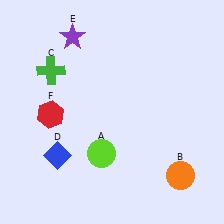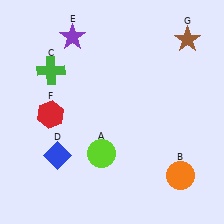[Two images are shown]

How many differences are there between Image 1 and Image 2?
There is 1 difference between the two images.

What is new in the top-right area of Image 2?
A brown star (G) was added in the top-right area of Image 2.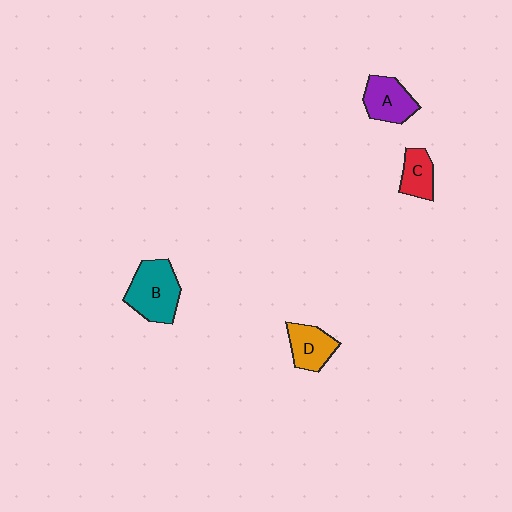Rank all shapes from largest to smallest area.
From largest to smallest: B (teal), A (purple), D (orange), C (red).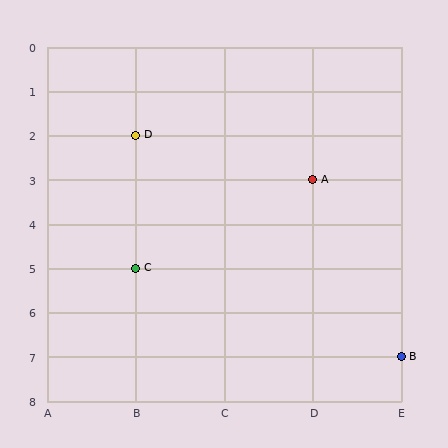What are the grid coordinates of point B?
Point B is at grid coordinates (E, 7).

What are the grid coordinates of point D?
Point D is at grid coordinates (B, 2).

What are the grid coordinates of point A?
Point A is at grid coordinates (D, 3).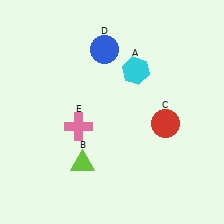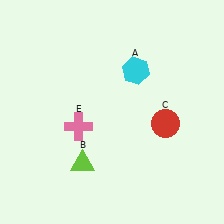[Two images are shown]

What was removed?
The blue circle (D) was removed in Image 2.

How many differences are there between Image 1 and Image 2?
There is 1 difference between the two images.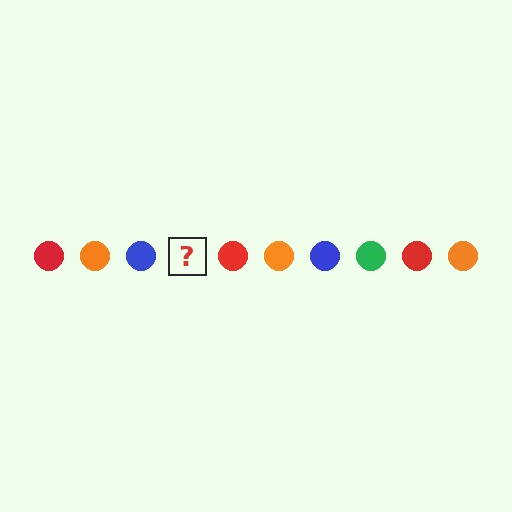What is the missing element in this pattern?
The missing element is a green circle.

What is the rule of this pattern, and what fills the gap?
The rule is that the pattern cycles through red, orange, blue, green circles. The gap should be filled with a green circle.